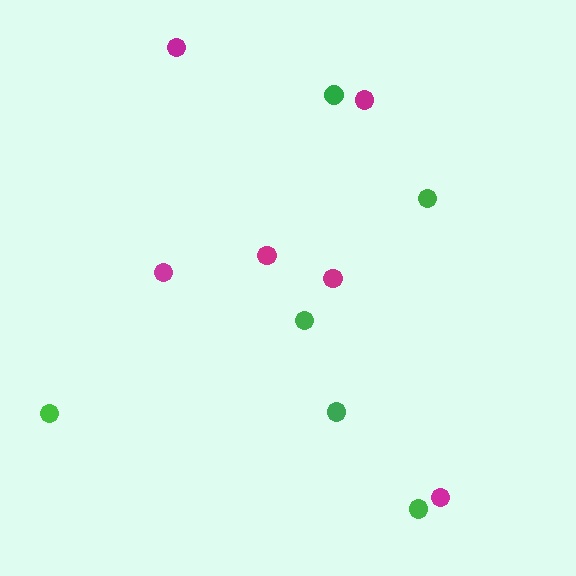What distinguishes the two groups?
There are 2 groups: one group of magenta circles (6) and one group of green circles (6).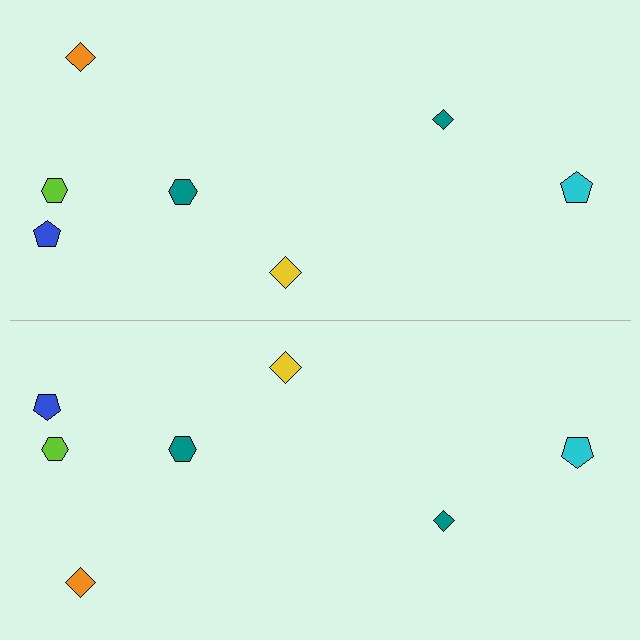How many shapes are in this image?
There are 14 shapes in this image.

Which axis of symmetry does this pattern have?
The pattern has a horizontal axis of symmetry running through the center of the image.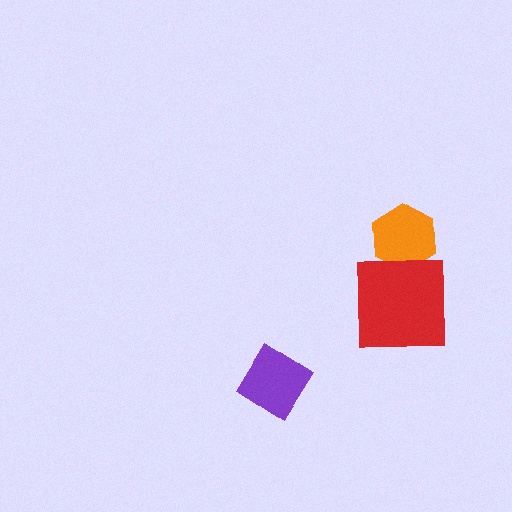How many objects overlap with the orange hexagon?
1 object overlaps with the orange hexagon.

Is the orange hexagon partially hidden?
Yes, it is partially covered by another shape.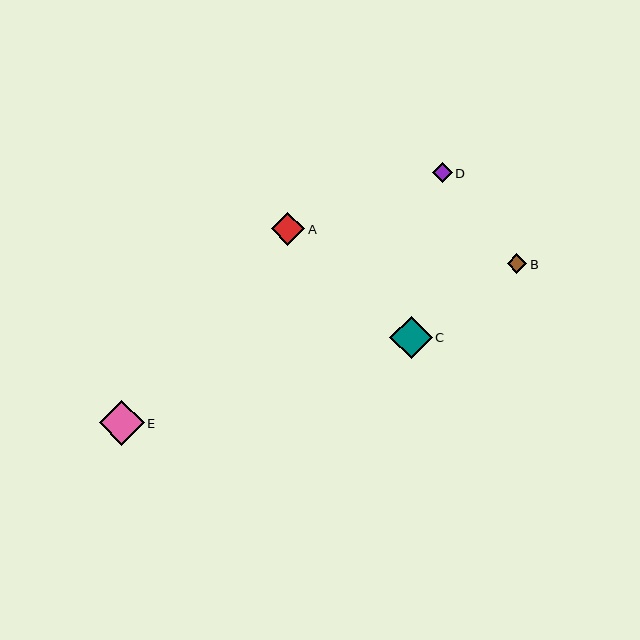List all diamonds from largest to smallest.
From largest to smallest: E, C, A, D, B.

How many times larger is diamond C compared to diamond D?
Diamond C is approximately 2.2 times the size of diamond D.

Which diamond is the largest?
Diamond E is the largest with a size of approximately 45 pixels.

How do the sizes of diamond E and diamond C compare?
Diamond E and diamond C are approximately the same size.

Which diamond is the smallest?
Diamond B is the smallest with a size of approximately 20 pixels.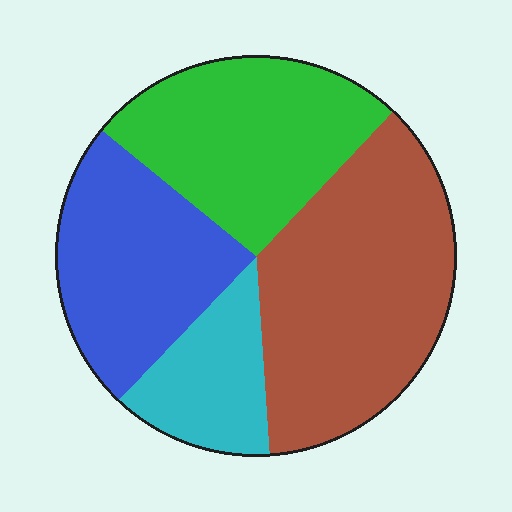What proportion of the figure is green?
Green covers around 25% of the figure.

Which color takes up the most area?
Brown, at roughly 35%.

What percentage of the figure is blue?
Blue covers 24% of the figure.